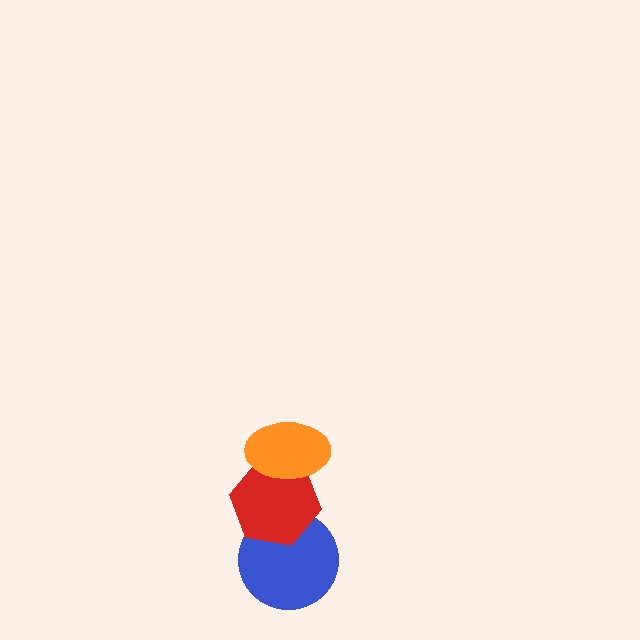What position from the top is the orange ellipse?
The orange ellipse is 1st from the top.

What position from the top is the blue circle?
The blue circle is 3rd from the top.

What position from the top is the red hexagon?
The red hexagon is 2nd from the top.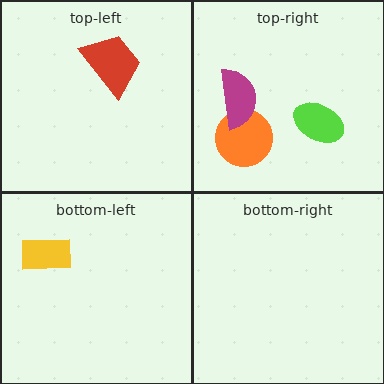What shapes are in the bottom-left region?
The yellow rectangle.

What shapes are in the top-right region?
The orange circle, the lime ellipse, the magenta semicircle.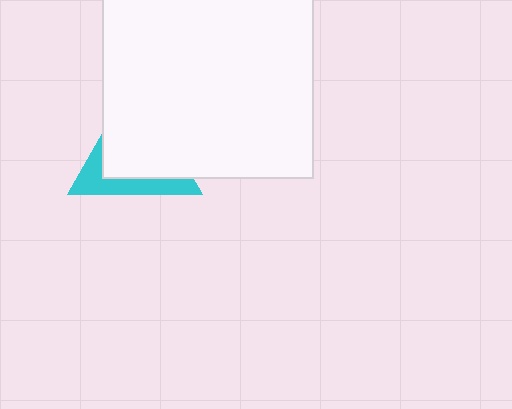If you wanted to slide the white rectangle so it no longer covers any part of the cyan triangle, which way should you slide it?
Slide it toward the upper-right — that is the most direct way to separate the two shapes.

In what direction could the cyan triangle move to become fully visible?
The cyan triangle could move toward the lower-left. That would shift it out from behind the white rectangle entirely.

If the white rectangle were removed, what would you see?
You would see the complete cyan triangle.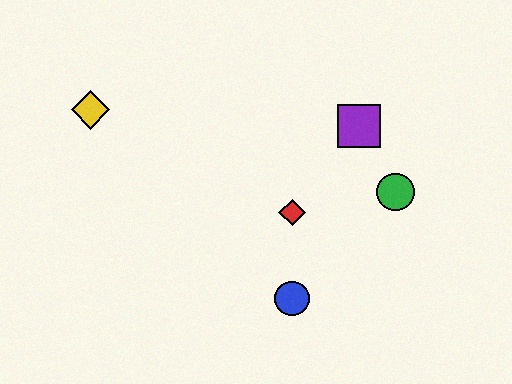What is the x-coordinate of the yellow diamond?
The yellow diamond is at x≈91.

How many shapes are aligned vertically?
2 shapes (the red diamond, the blue circle) are aligned vertically.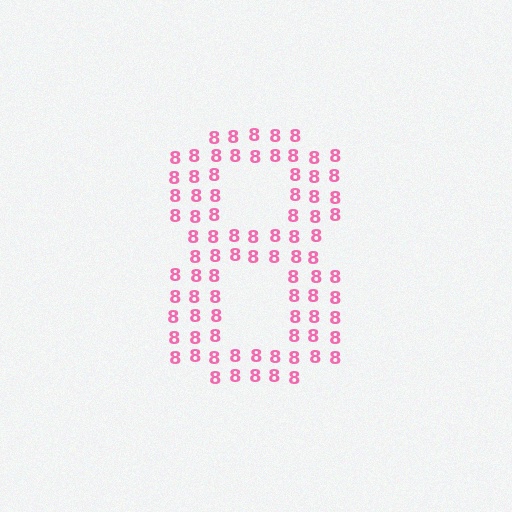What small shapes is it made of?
It is made of small digit 8's.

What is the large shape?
The large shape is the digit 8.